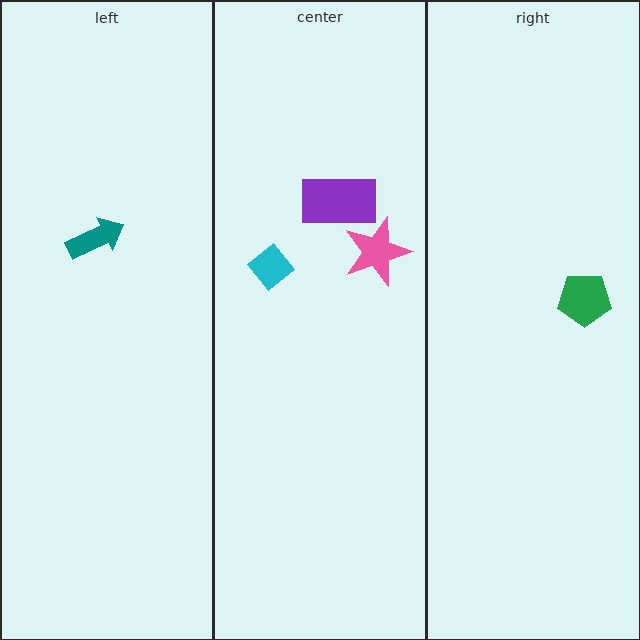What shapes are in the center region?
The purple rectangle, the cyan diamond, the pink star.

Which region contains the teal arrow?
The left region.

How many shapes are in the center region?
3.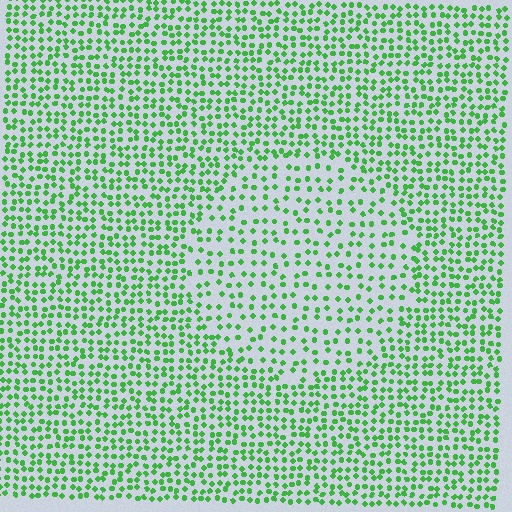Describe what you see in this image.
The image contains small green elements arranged at two different densities. A circle-shaped region is visible where the elements are less densely packed than the surrounding area.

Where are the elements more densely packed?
The elements are more densely packed outside the circle boundary.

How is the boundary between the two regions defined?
The boundary is defined by a change in element density (approximately 1.8x ratio). All elements are the same color, size, and shape.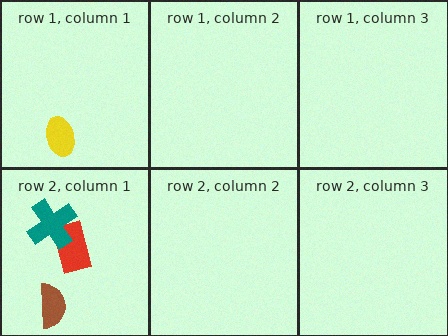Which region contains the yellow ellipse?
The row 1, column 1 region.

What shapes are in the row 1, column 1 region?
The yellow ellipse.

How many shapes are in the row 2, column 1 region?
3.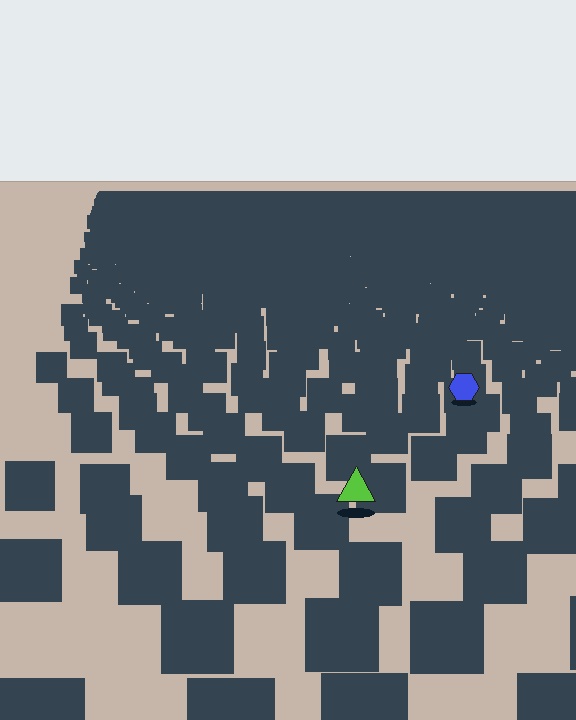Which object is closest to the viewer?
The lime triangle is closest. The texture marks near it are larger and more spread out.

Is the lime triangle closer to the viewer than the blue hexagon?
Yes. The lime triangle is closer — you can tell from the texture gradient: the ground texture is coarser near it.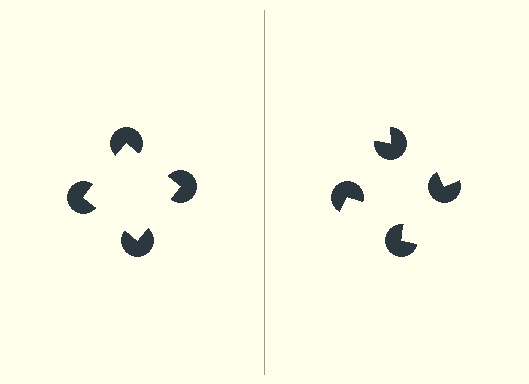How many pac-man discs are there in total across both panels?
8 — 4 on each side.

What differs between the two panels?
The pac-man discs are positioned identically on both sides; only the wedge orientations differ. On the left they align to a square; on the right they are misaligned.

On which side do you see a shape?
An illusory square appears on the left side. On the right side the wedge cuts are rotated, so no coherent shape forms.